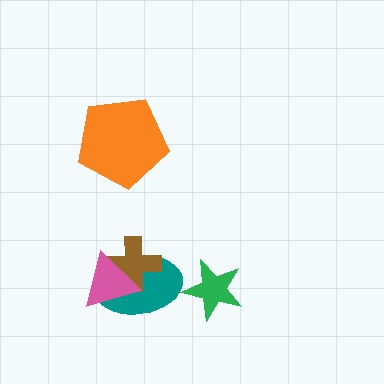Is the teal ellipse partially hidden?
Yes, it is partially covered by another shape.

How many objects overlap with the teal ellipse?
2 objects overlap with the teal ellipse.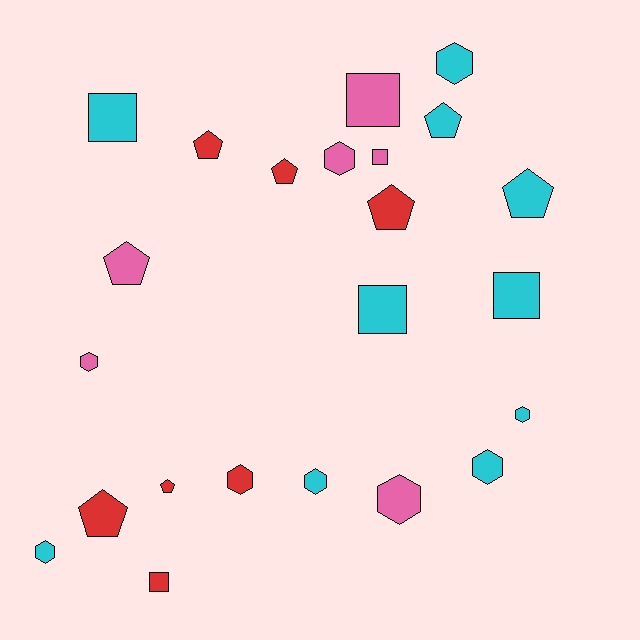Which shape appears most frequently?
Hexagon, with 9 objects.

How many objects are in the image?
There are 23 objects.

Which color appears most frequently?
Cyan, with 10 objects.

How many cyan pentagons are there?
There are 2 cyan pentagons.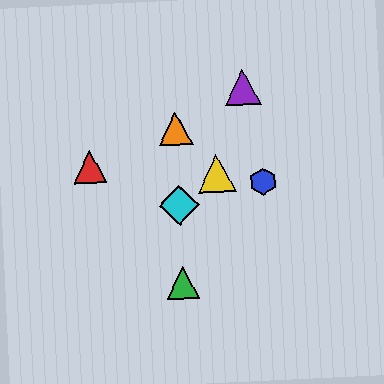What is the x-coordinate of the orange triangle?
The orange triangle is at x≈176.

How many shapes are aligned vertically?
3 shapes (the green triangle, the orange triangle, the cyan diamond) are aligned vertically.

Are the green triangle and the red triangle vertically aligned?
No, the green triangle is at x≈183 and the red triangle is at x≈90.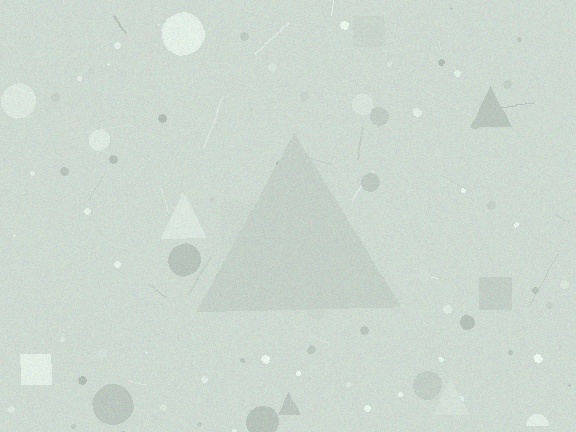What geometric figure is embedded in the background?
A triangle is embedded in the background.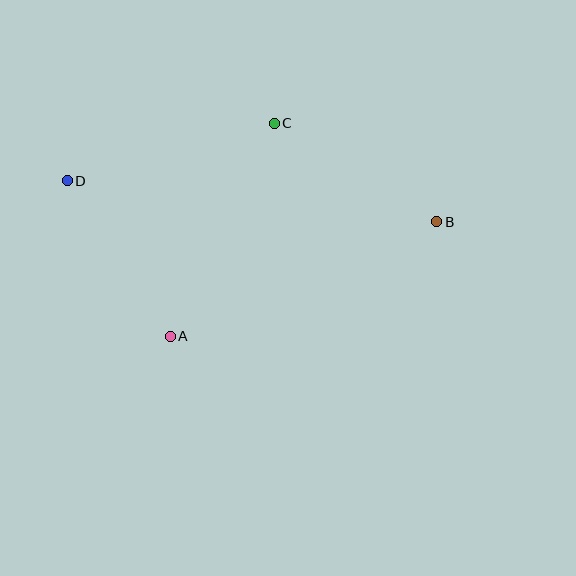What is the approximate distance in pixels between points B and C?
The distance between B and C is approximately 190 pixels.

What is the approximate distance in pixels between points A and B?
The distance between A and B is approximately 290 pixels.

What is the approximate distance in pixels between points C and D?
The distance between C and D is approximately 215 pixels.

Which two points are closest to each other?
Points A and D are closest to each other.